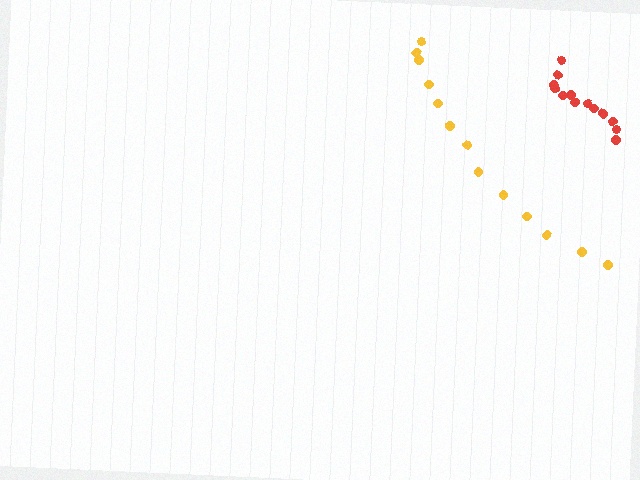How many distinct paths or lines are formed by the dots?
There are 2 distinct paths.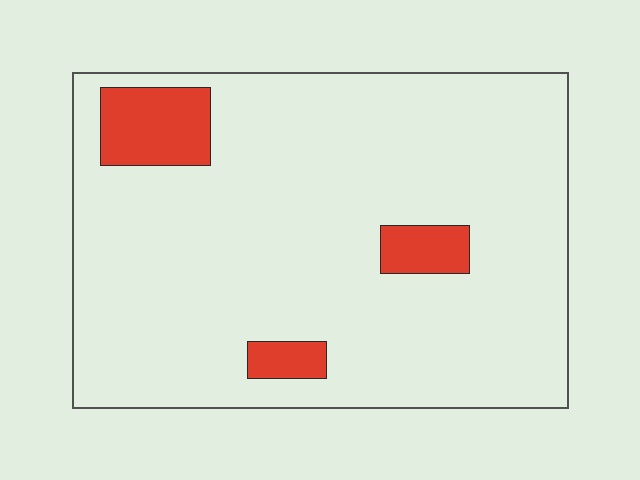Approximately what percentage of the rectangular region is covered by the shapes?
Approximately 10%.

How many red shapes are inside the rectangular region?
3.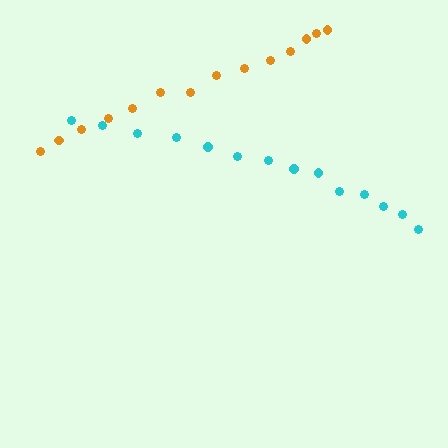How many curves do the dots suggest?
There are 2 distinct paths.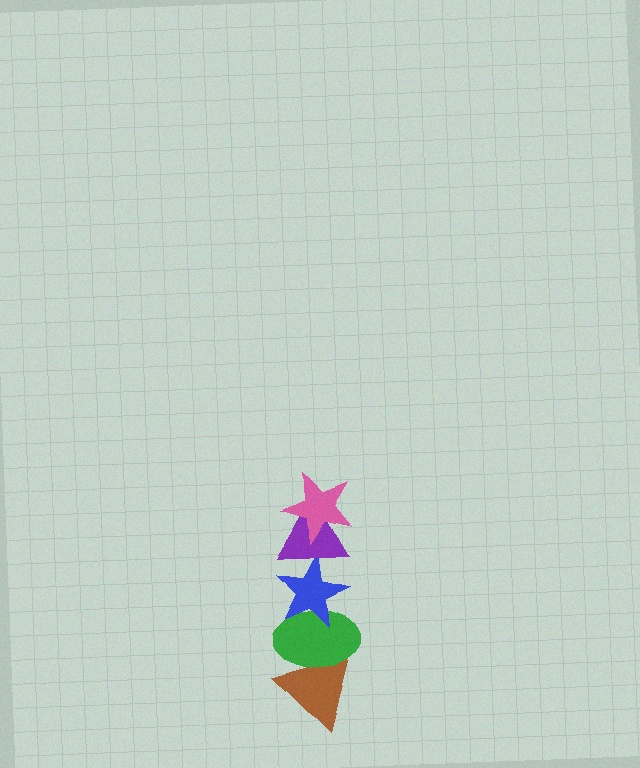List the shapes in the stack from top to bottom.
From top to bottom: the pink star, the purple triangle, the blue star, the green ellipse, the brown triangle.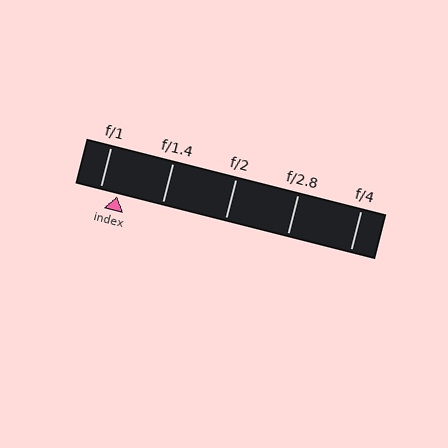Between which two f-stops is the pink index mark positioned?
The index mark is between f/1 and f/1.4.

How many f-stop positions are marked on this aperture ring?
There are 5 f-stop positions marked.